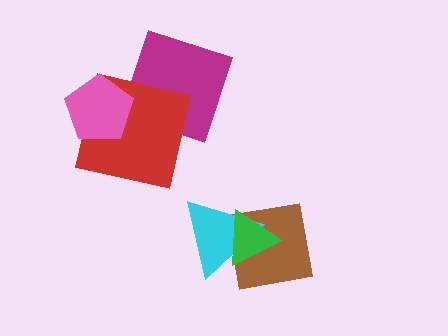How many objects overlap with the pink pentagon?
1 object overlaps with the pink pentagon.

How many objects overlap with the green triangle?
2 objects overlap with the green triangle.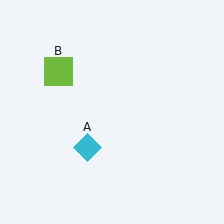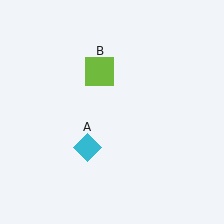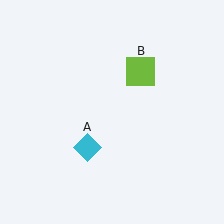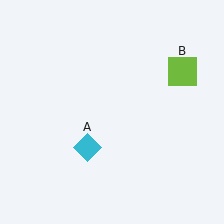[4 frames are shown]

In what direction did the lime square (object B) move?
The lime square (object B) moved right.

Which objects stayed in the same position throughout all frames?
Cyan diamond (object A) remained stationary.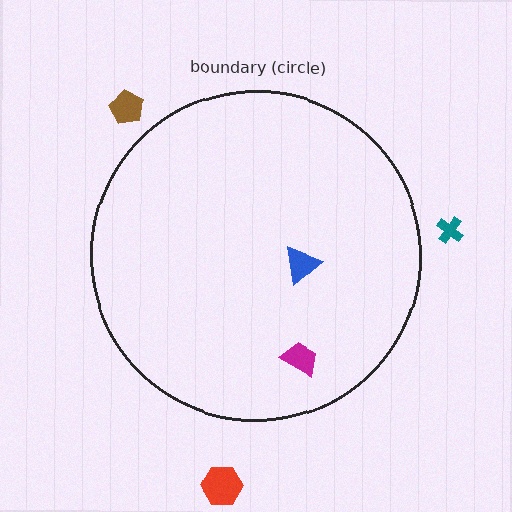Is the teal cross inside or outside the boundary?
Outside.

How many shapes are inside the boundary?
2 inside, 3 outside.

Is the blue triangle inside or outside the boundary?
Inside.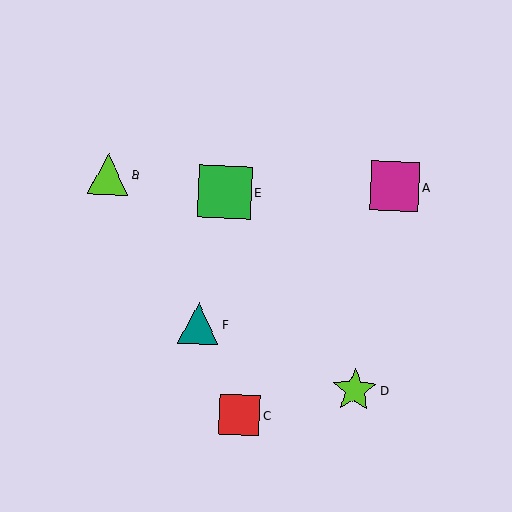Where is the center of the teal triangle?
The center of the teal triangle is at (198, 323).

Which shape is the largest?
The green square (labeled E) is the largest.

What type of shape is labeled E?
Shape E is a green square.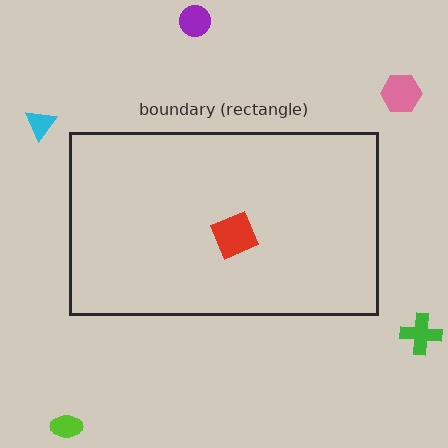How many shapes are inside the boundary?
1 inside, 5 outside.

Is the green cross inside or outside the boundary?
Outside.